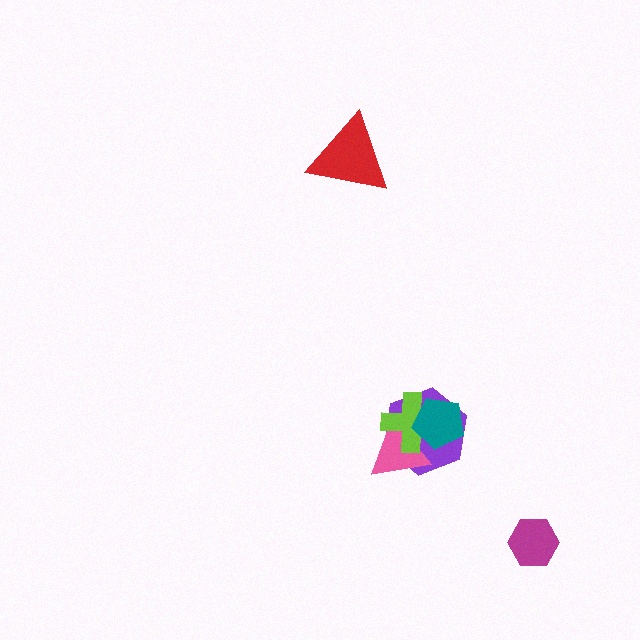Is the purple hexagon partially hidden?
Yes, it is partially covered by another shape.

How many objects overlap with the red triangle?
0 objects overlap with the red triangle.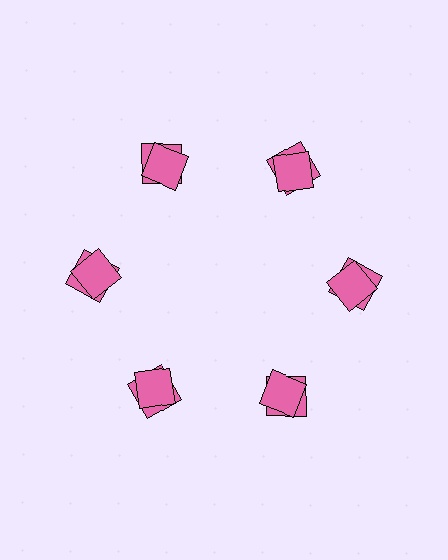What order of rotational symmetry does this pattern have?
This pattern has 6-fold rotational symmetry.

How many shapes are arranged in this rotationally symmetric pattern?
There are 12 shapes, arranged in 6 groups of 2.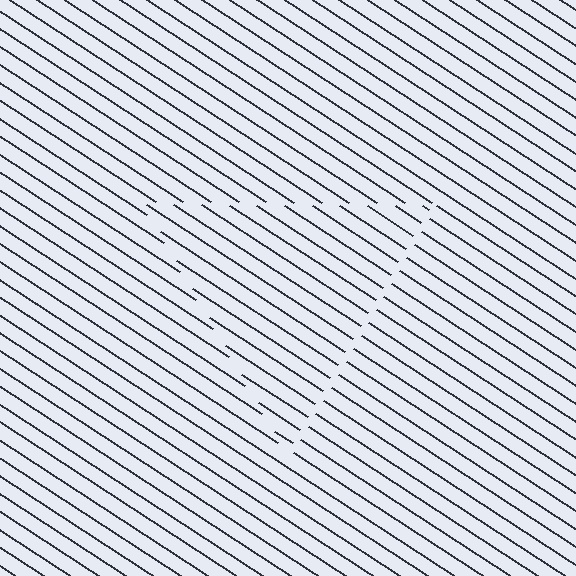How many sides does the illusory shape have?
3 sides — the line-ends trace a triangle.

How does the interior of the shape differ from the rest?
The interior of the shape contains the same grating, shifted by half a period — the contour is defined by the phase discontinuity where line-ends from the inner and outer gratings abut.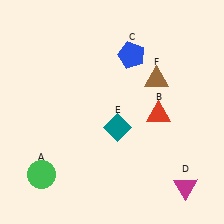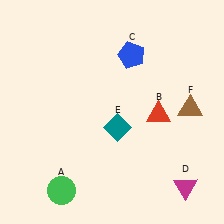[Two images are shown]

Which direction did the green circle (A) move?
The green circle (A) moved right.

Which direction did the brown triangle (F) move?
The brown triangle (F) moved right.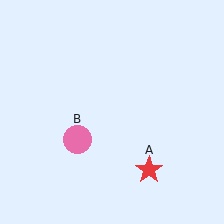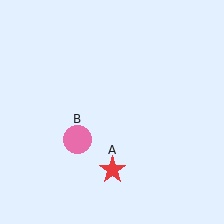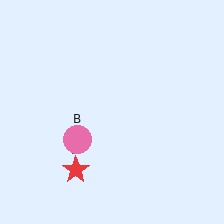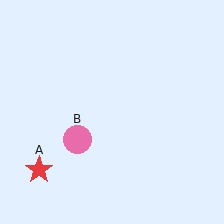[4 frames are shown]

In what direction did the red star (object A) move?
The red star (object A) moved left.